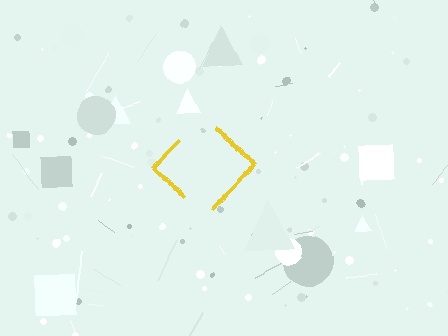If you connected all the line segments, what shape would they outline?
They would outline a diamond.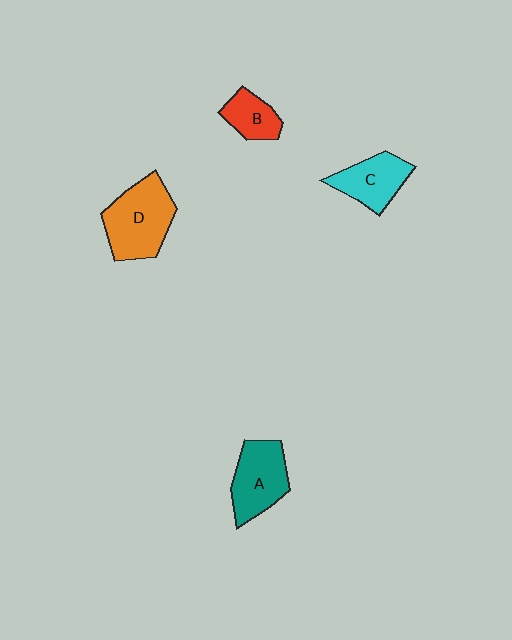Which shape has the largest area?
Shape D (orange).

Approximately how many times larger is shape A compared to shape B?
Approximately 1.7 times.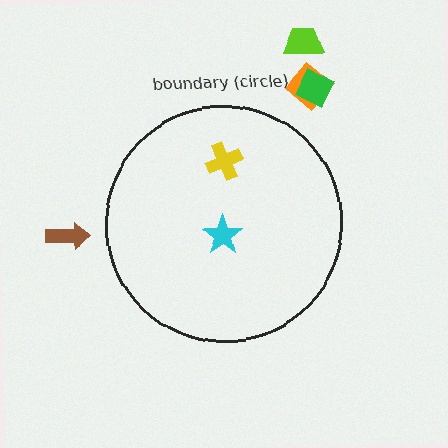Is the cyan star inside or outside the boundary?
Inside.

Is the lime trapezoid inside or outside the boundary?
Outside.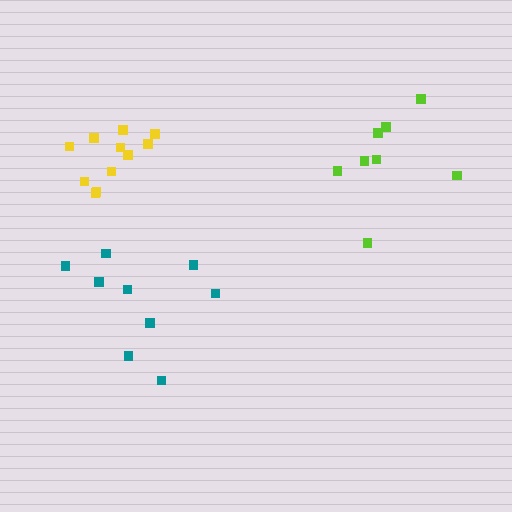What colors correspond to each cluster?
The clusters are colored: yellow, lime, teal.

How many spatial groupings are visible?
There are 3 spatial groupings.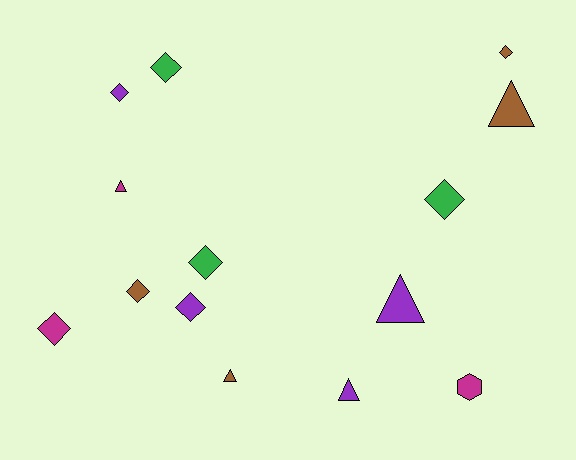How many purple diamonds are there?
There are 2 purple diamonds.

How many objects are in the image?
There are 14 objects.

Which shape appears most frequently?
Diamond, with 8 objects.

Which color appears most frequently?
Purple, with 4 objects.